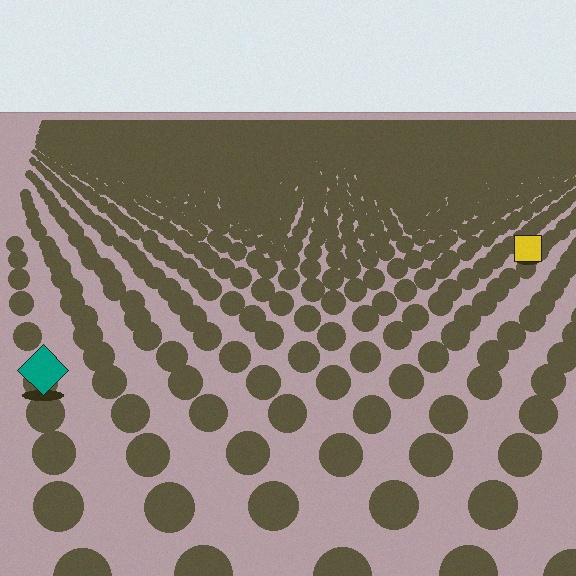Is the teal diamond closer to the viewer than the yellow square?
Yes. The teal diamond is closer — you can tell from the texture gradient: the ground texture is coarser near it.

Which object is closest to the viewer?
The teal diamond is closest. The texture marks near it are larger and more spread out.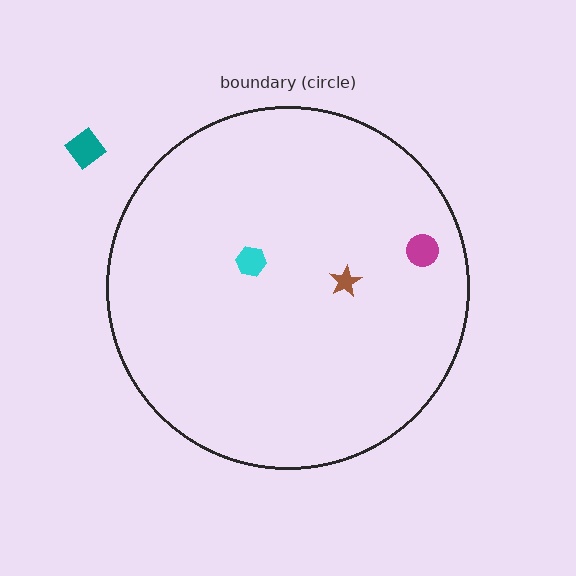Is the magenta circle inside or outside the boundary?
Inside.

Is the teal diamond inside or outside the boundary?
Outside.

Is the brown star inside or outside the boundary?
Inside.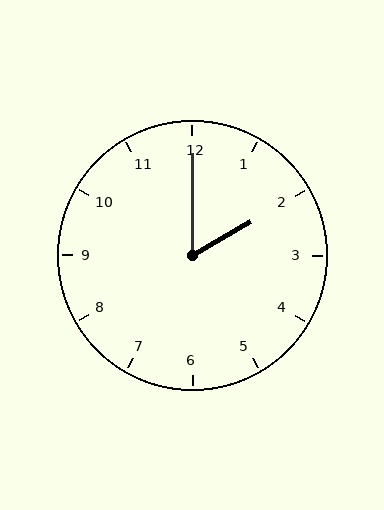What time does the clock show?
2:00.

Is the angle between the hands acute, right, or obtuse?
It is acute.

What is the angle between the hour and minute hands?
Approximately 60 degrees.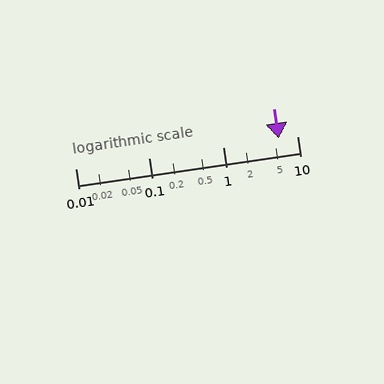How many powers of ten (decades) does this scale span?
The scale spans 3 decades, from 0.01 to 10.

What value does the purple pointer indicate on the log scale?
The pointer indicates approximately 5.6.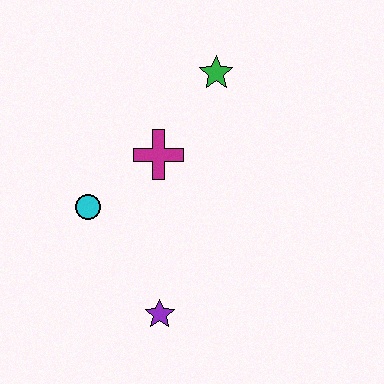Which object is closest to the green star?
The magenta cross is closest to the green star.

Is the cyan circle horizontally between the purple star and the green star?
No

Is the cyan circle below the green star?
Yes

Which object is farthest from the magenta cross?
The purple star is farthest from the magenta cross.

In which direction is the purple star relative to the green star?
The purple star is below the green star.